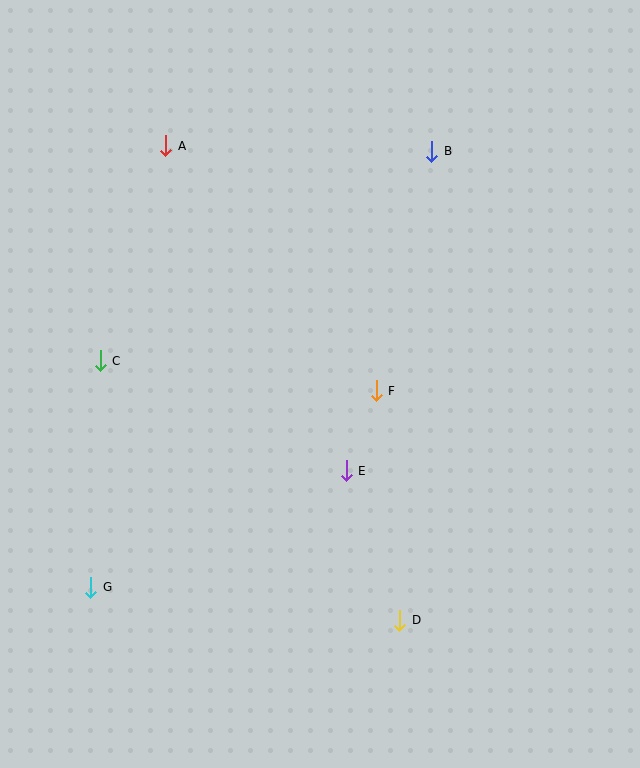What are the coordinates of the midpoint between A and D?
The midpoint between A and D is at (283, 383).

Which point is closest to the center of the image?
Point F at (376, 391) is closest to the center.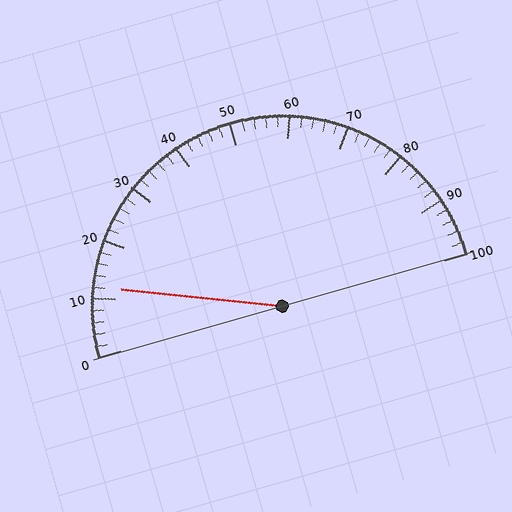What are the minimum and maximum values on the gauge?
The gauge ranges from 0 to 100.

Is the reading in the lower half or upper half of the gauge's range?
The reading is in the lower half of the range (0 to 100).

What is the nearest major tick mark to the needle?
The nearest major tick mark is 10.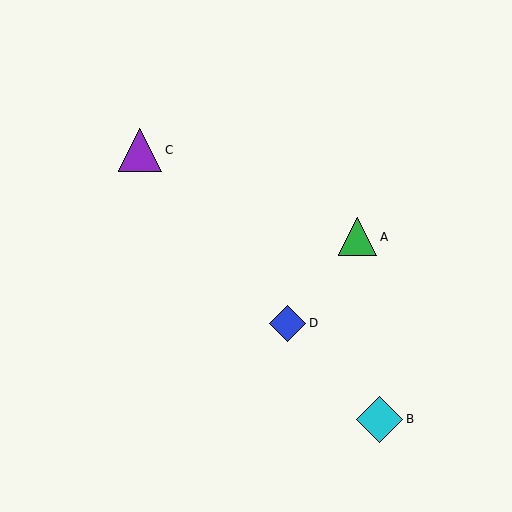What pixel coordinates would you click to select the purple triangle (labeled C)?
Click at (140, 150) to select the purple triangle C.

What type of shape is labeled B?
Shape B is a cyan diamond.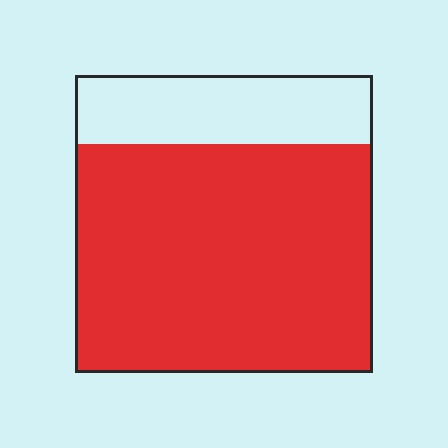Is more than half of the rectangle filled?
Yes.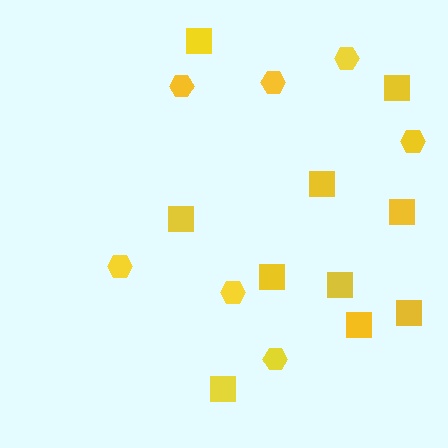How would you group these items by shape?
There are 2 groups: one group of squares (10) and one group of hexagons (7).